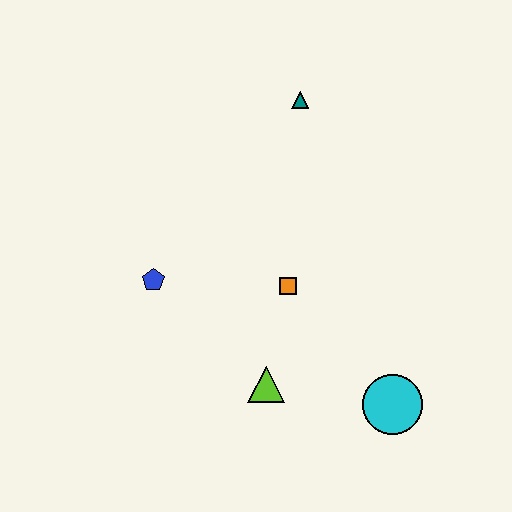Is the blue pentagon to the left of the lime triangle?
Yes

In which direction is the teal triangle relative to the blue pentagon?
The teal triangle is above the blue pentagon.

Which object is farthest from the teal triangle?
The cyan circle is farthest from the teal triangle.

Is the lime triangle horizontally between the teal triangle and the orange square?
No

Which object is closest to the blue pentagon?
The orange square is closest to the blue pentagon.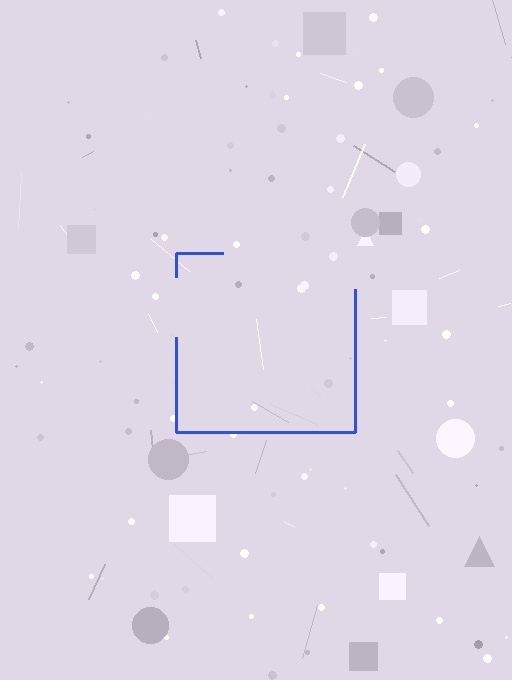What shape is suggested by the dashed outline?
The dashed outline suggests a square.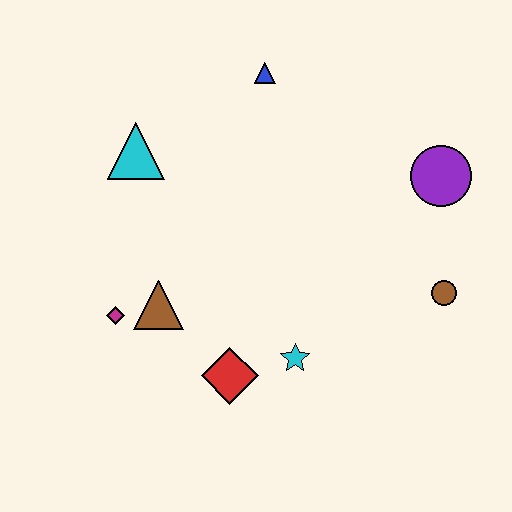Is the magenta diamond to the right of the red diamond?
No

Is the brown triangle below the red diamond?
No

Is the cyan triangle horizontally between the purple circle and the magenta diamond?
Yes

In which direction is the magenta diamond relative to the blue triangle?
The magenta diamond is below the blue triangle.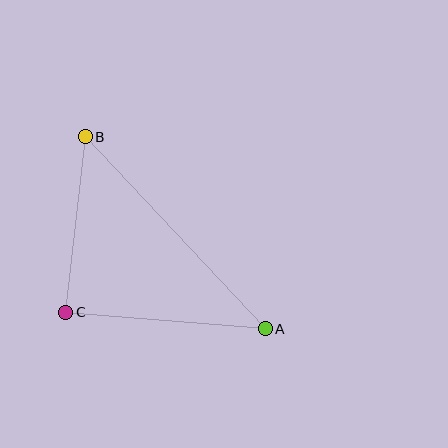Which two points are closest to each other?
Points B and C are closest to each other.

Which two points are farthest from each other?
Points A and B are farthest from each other.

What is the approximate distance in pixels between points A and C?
The distance between A and C is approximately 200 pixels.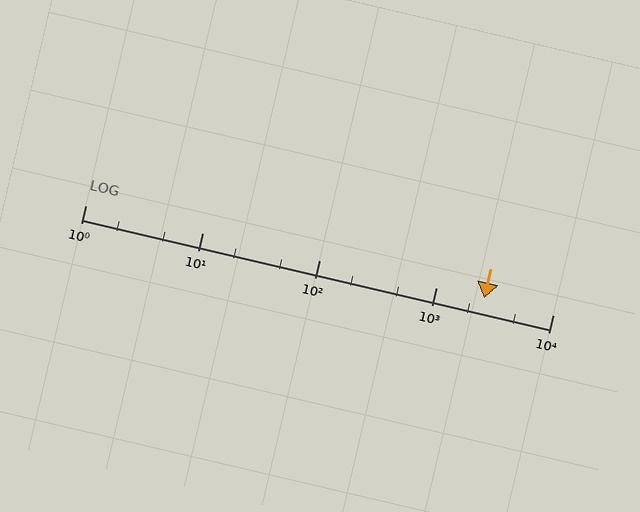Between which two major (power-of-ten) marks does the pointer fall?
The pointer is between 1000 and 10000.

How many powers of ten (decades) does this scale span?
The scale spans 4 decades, from 1 to 10000.